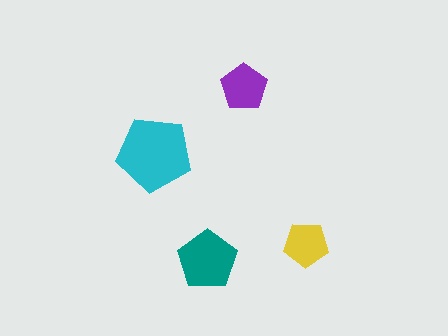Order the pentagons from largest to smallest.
the cyan one, the teal one, the purple one, the yellow one.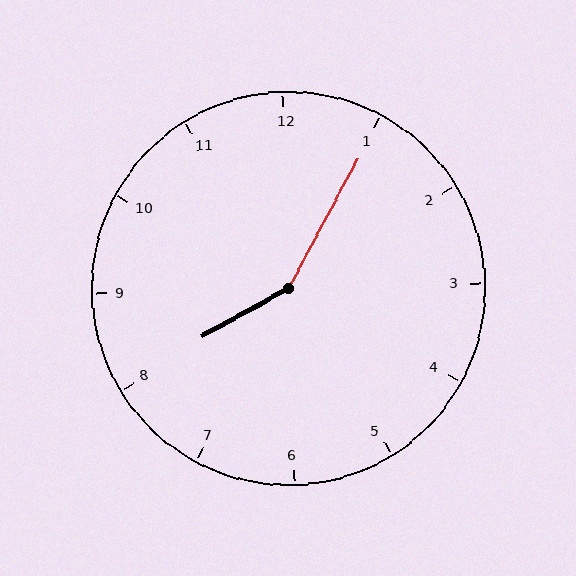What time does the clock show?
8:05.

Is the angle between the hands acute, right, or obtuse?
It is obtuse.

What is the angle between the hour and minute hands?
Approximately 148 degrees.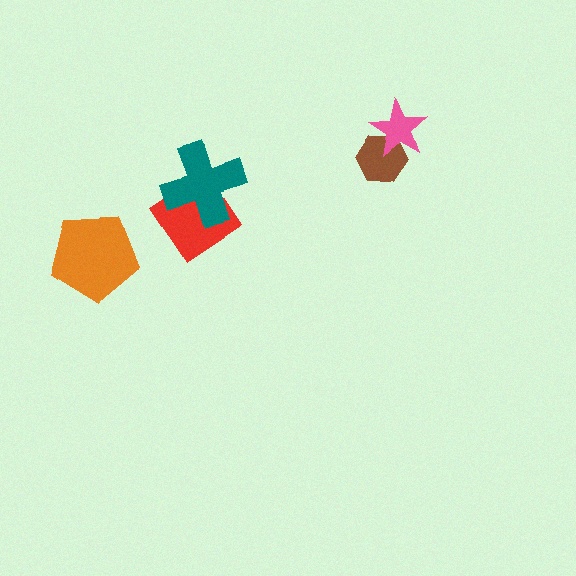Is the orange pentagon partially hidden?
No, no other shape covers it.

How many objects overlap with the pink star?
1 object overlaps with the pink star.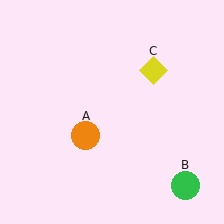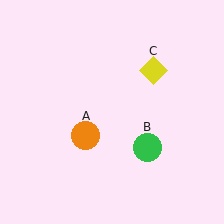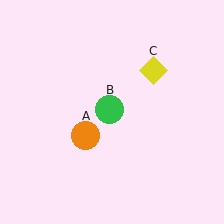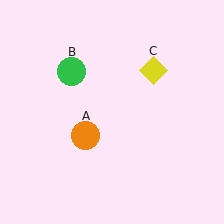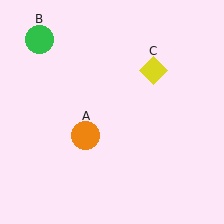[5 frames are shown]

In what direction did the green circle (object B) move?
The green circle (object B) moved up and to the left.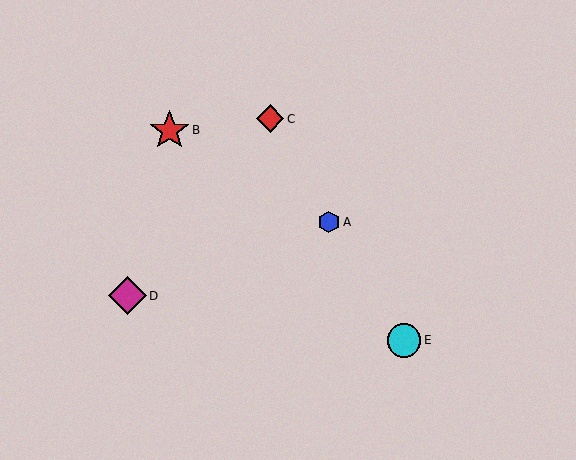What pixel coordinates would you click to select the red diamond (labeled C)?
Click at (270, 119) to select the red diamond C.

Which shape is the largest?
The red star (labeled B) is the largest.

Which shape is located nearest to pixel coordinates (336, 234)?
The blue hexagon (labeled A) at (329, 222) is nearest to that location.